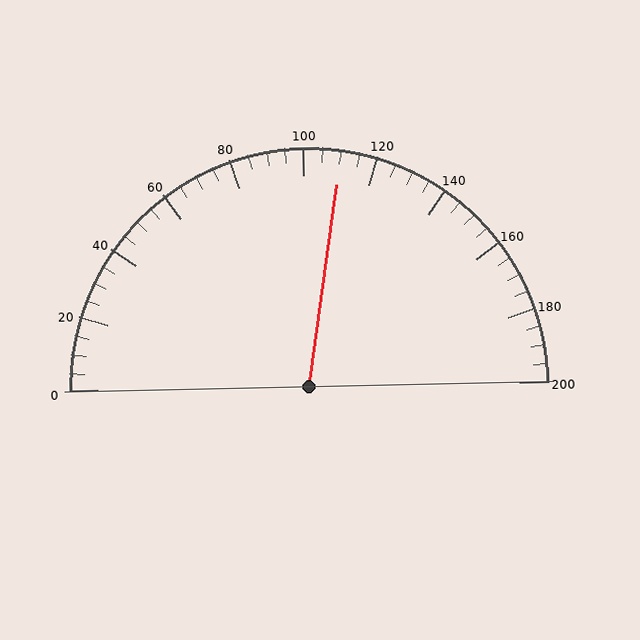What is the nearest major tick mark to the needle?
The nearest major tick mark is 120.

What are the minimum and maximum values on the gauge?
The gauge ranges from 0 to 200.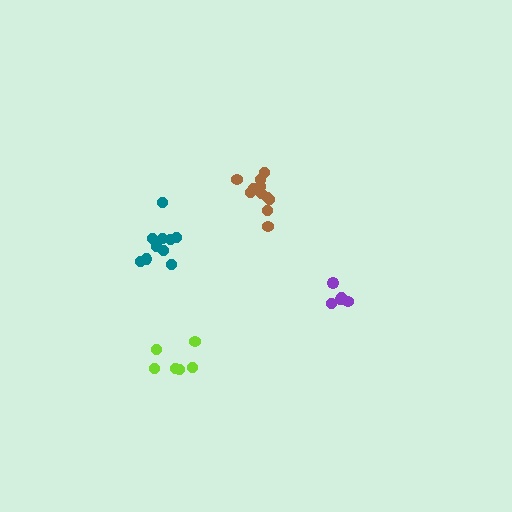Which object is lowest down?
The lime cluster is bottommost.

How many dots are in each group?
Group 1: 5 dots, Group 2: 11 dots, Group 3: 6 dots, Group 4: 10 dots (32 total).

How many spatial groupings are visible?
There are 4 spatial groupings.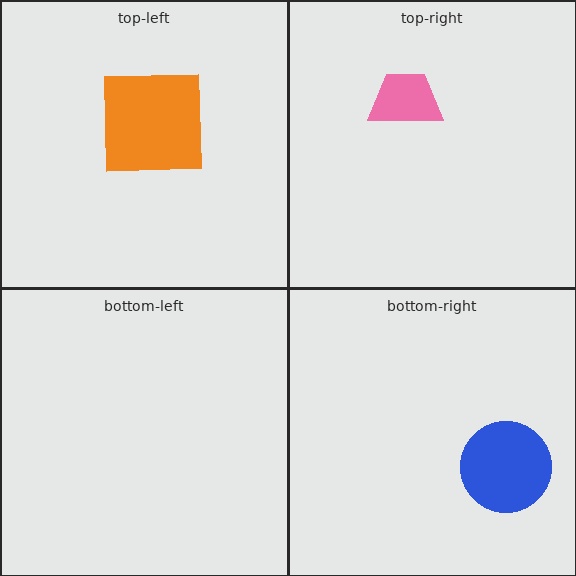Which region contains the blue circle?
The bottom-right region.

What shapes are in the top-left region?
The orange square.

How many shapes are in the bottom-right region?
1.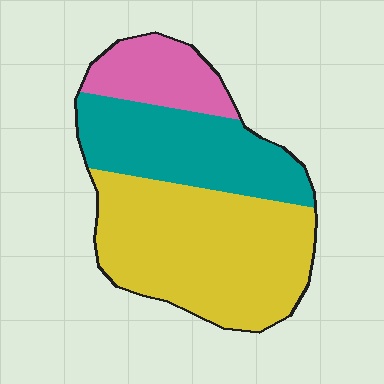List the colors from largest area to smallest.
From largest to smallest: yellow, teal, pink.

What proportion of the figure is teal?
Teal takes up about one third (1/3) of the figure.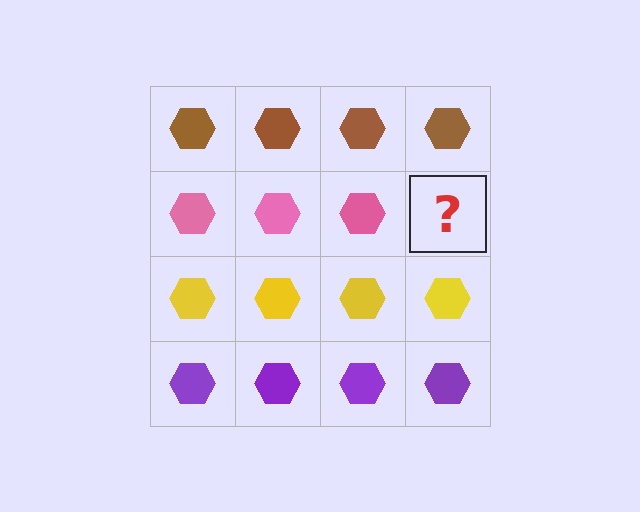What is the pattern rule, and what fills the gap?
The rule is that each row has a consistent color. The gap should be filled with a pink hexagon.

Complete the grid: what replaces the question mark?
The question mark should be replaced with a pink hexagon.